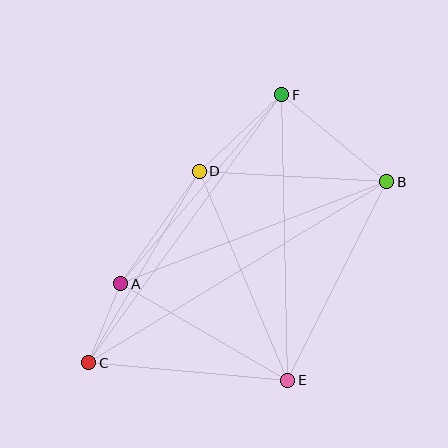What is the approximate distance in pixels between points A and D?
The distance between A and D is approximately 137 pixels.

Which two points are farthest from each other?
Points B and C are farthest from each other.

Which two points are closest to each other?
Points A and C are closest to each other.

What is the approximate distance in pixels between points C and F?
The distance between C and F is approximately 330 pixels.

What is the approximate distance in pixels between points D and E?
The distance between D and E is approximately 227 pixels.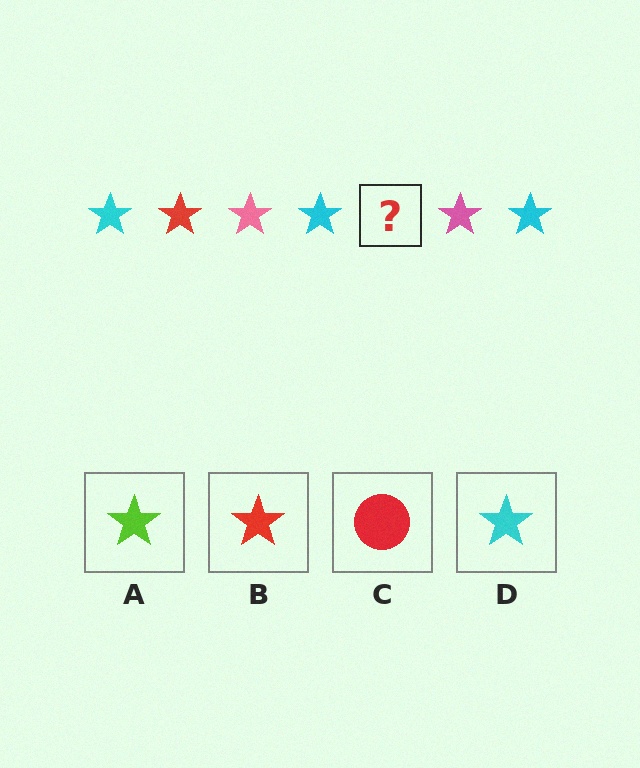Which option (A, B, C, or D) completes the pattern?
B.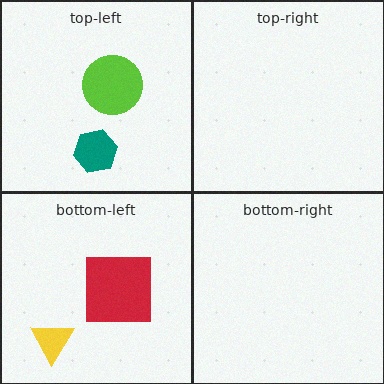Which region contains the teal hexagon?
The top-left region.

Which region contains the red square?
The bottom-left region.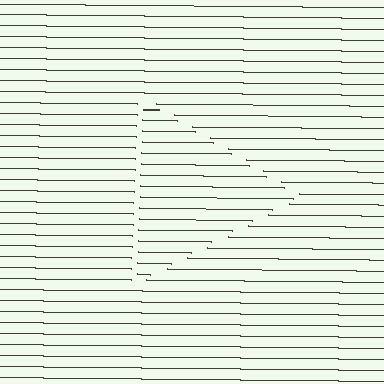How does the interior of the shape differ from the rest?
The interior of the shape contains the same grating, shifted by half a period — the contour is defined by the phase discontinuity where line-ends from the inner and outer gratings abut.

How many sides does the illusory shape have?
3 sides — the line-ends trace a triangle.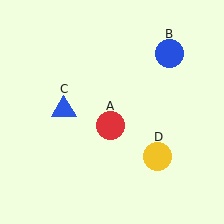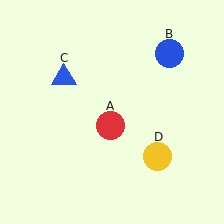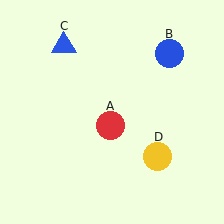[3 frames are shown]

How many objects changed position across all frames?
1 object changed position: blue triangle (object C).